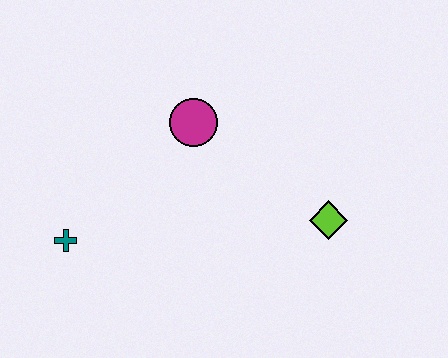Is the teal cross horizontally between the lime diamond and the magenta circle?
No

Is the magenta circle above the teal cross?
Yes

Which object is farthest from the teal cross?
The lime diamond is farthest from the teal cross.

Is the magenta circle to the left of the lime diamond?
Yes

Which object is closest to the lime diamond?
The magenta circle is closest to the lime diamond.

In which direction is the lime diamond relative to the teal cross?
The lime diamond is to the right of the teal cross.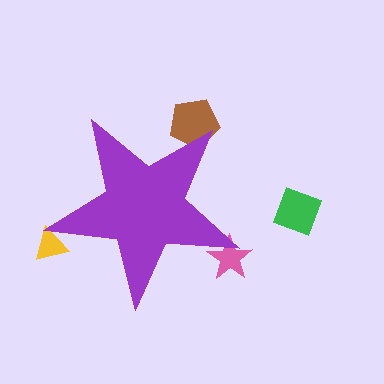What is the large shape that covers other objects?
A purple star.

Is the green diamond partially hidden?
No, the green diamond is fully visible.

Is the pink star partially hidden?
Yes, the pink star is partially hidden behind the purple star.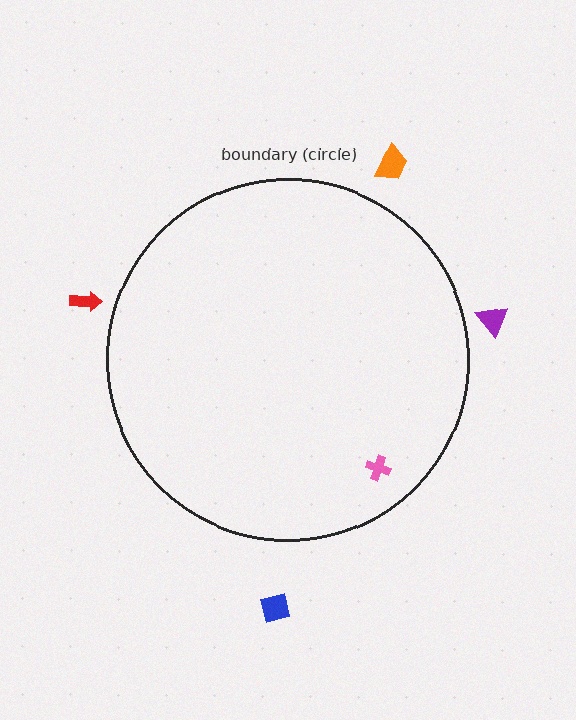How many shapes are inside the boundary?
1 inside, 4 outside.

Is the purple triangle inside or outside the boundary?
Outside.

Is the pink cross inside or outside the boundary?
Inside.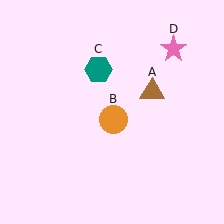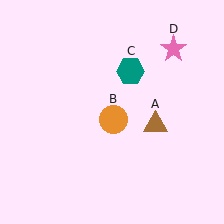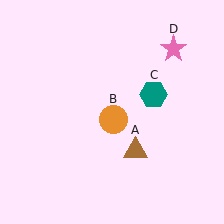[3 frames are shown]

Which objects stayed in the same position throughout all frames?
Orange circle (object B) and pink star (object D) remained stationary.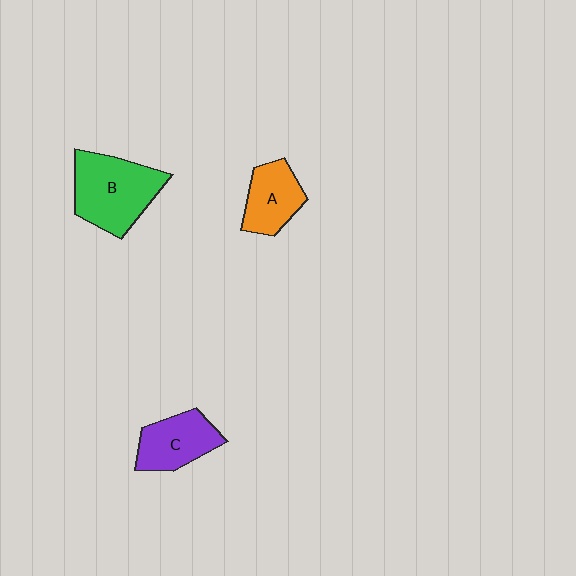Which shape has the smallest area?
Shape A (orange).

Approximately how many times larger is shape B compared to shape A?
Approximately 1.6 times.